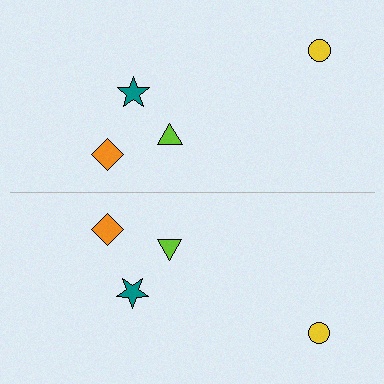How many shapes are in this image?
There are 8 shapes in this image.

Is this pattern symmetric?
Yes, this pattern has bilateral (reflection) symmetry.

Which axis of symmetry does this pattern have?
The pattern has a horizontal axis of symmetry running through the center of the image.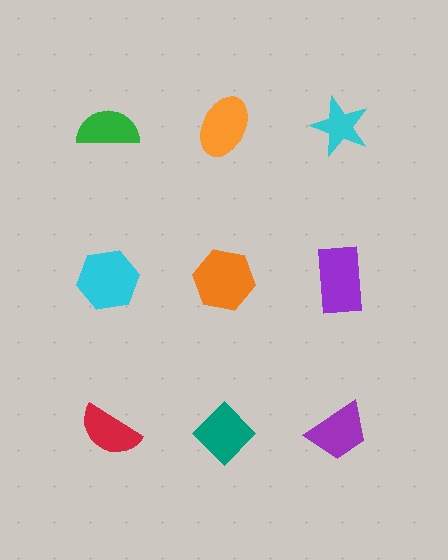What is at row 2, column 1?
A cyan hexagon.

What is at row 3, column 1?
A red semicircle.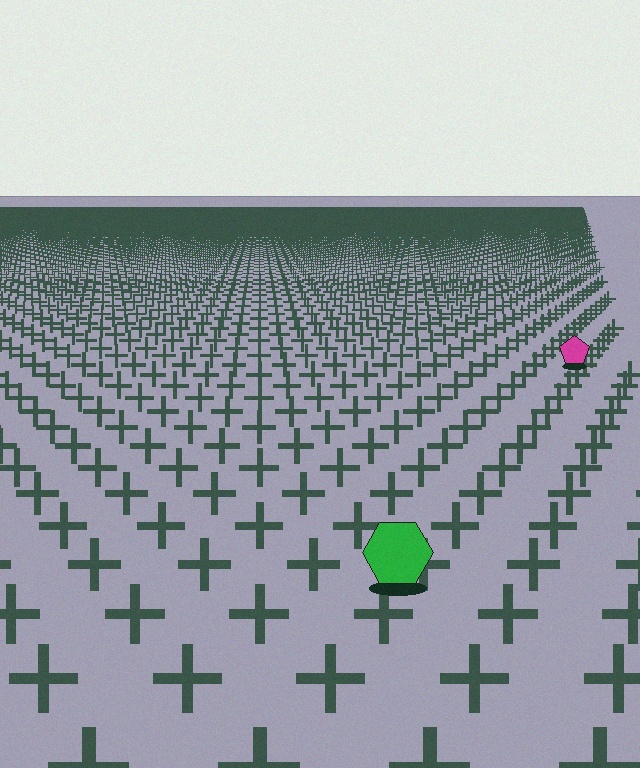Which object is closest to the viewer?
The green hexagon is closest. The texture marks near it are larger and more spread out.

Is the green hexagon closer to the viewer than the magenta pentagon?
Yes. The green hexagon is closer — you can tell from the texture gradient: the ground texture is coarser near it.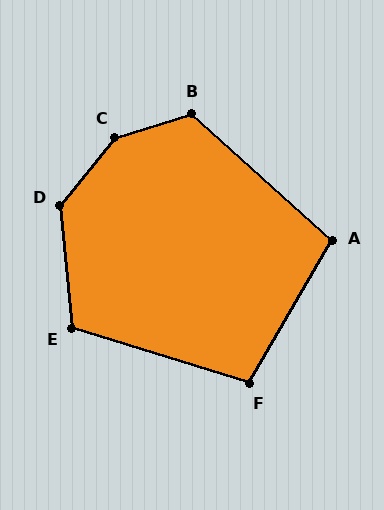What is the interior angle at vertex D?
Approximately 136 degrees (obtuse).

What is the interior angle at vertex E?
Approximately 113 degrees (obtuse).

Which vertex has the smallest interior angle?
A, at approximately 102 degrees.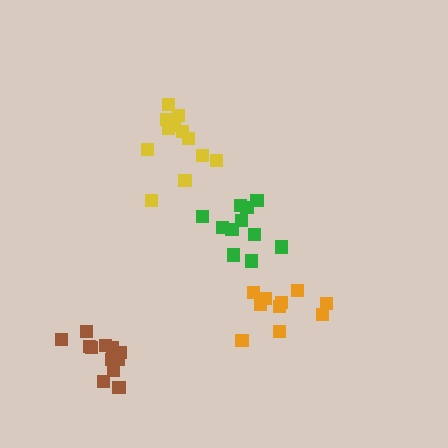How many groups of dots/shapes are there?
There are 4 groups.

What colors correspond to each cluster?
The clusters are colored: orange, brown, green, yellow.